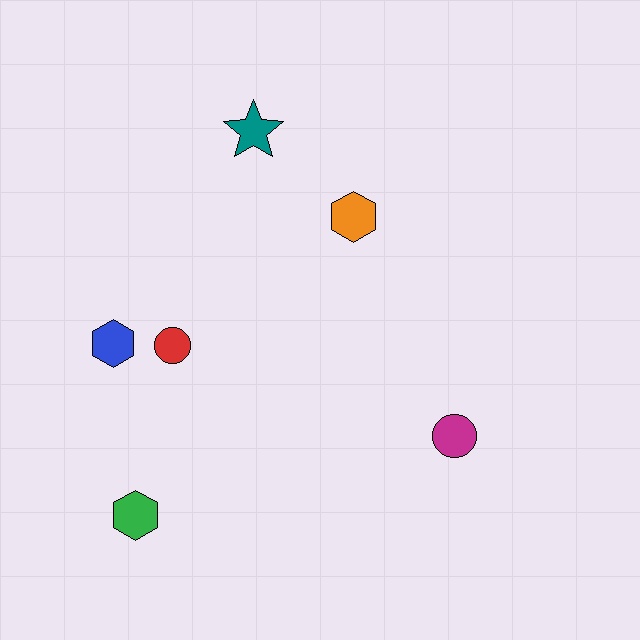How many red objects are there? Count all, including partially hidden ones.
There is 1 red object.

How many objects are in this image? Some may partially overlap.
There are 6 objects.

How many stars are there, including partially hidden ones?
There is 1 star.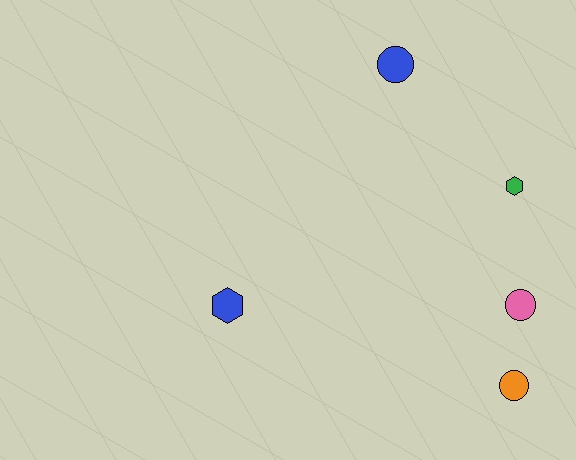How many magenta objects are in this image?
There are no magenta objects.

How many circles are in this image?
There are 3 circles.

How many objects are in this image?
There are 5 objects.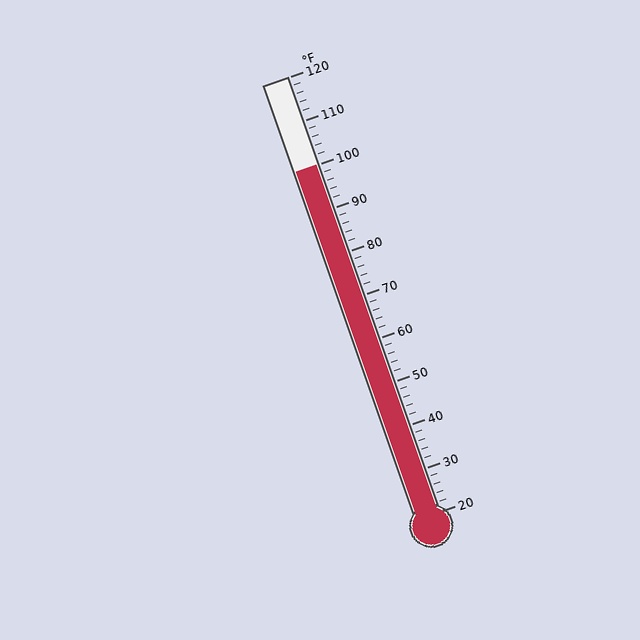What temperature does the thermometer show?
The thermometer shows approximately 100°F.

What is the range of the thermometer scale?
The thermometer scale ranges from 20°F to 120°F.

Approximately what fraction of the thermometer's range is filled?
The thermometer is filled to approximately 80% of its range.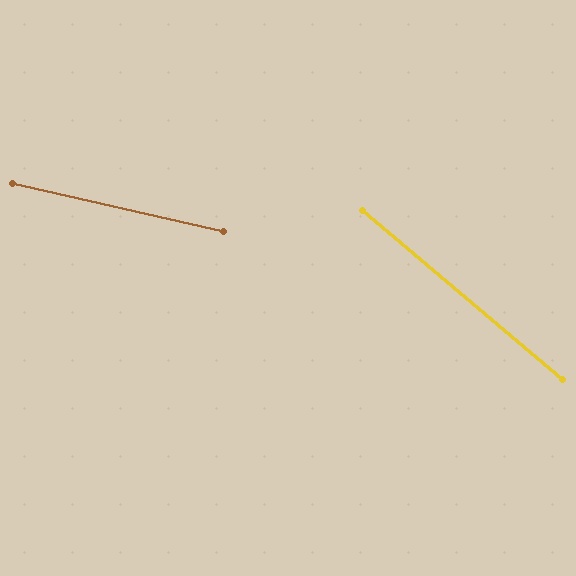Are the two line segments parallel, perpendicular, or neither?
Neither parallel nor perpendicular — they differ by about 27°.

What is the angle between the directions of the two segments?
Approximately 27 degrees.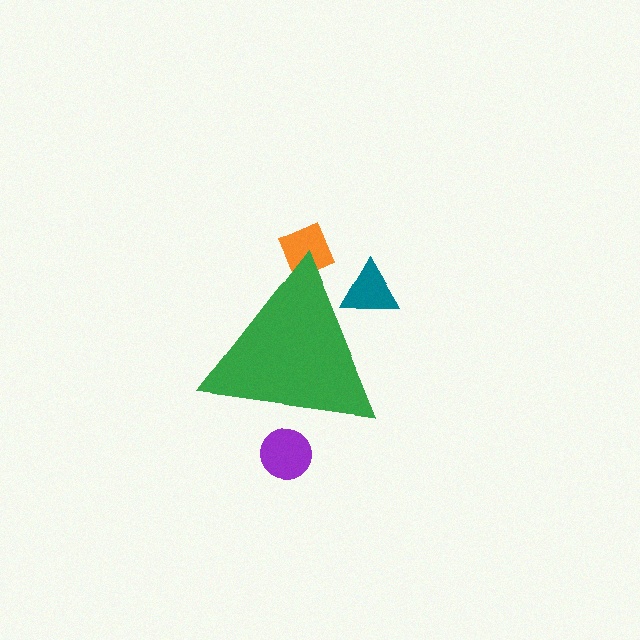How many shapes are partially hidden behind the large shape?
3 shapes are partially hidden.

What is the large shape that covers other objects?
A green triangle.